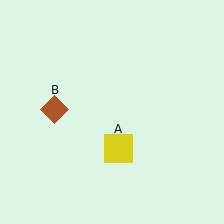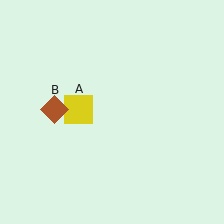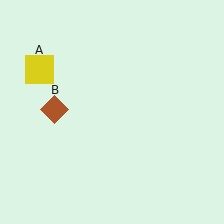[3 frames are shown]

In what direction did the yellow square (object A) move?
The yellow square (object A) moved up and to the left.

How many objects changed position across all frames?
1 object changed position: yellow square (object A).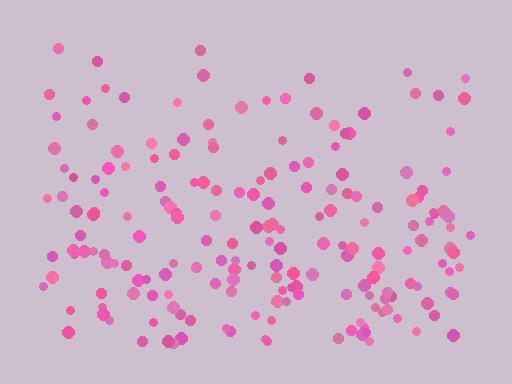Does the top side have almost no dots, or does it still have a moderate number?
Still a moderate number, just noticeably fewer than the bottom.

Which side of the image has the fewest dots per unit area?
The top.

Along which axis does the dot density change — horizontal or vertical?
Vertical.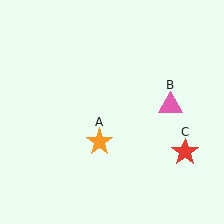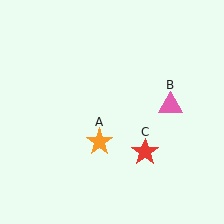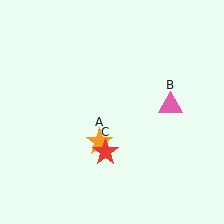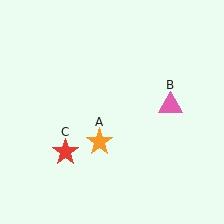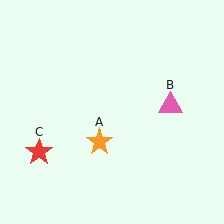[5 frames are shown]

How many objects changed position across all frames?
1 object changed position: red star (object C).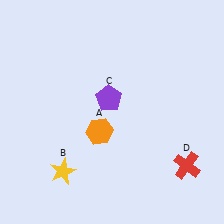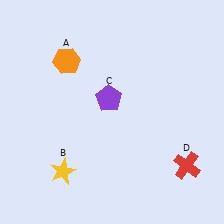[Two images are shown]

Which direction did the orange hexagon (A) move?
The orange hexagon (A) moved up.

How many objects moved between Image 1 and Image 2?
1 object moved between the two images.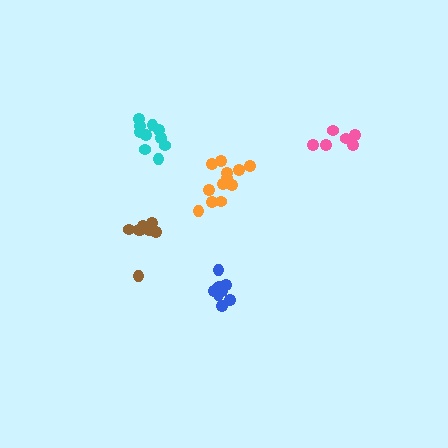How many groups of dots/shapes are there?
There are 5 groups.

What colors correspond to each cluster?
The clusters are colored: brown, cyan, blue, orange, pink.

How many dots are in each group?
Group 1: 8 dots, Group 2: 10 dots, Group 3: 9 dots, Group 4: 12 dots, Group 5: 6 dots (45 total).